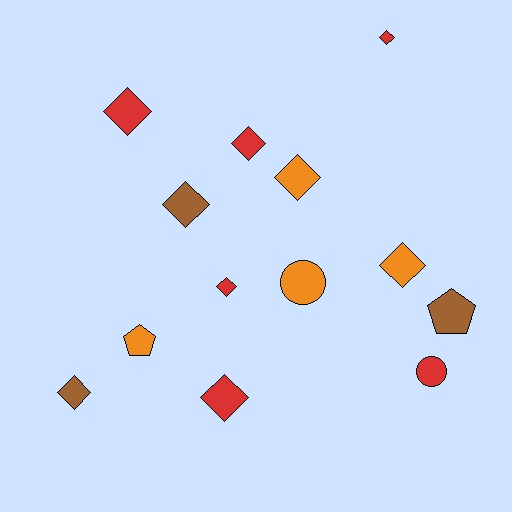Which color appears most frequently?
Red, with 6 objects.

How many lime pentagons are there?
There are no lime pentagons.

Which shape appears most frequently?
Diamond, with 9 objects.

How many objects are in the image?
There are 13 objects.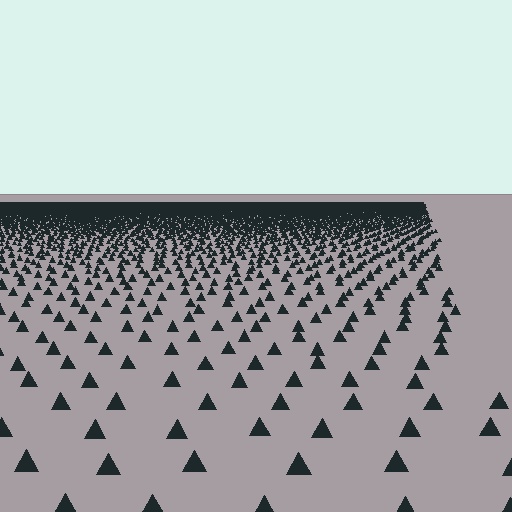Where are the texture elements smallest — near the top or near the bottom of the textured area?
Near the top.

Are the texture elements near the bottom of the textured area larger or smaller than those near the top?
Larger. Near the bottom, elements are closer to the viewer and appear at a bigger on-screen size.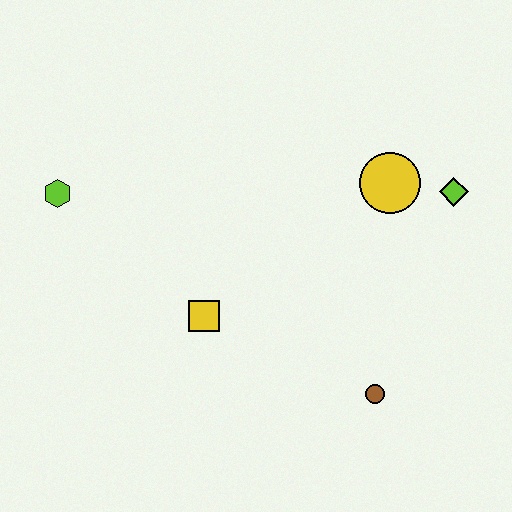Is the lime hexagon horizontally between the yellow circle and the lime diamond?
No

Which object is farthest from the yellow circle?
The lime hexagon is farthest from the yellow circle.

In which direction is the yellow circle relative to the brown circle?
The yellow circle is above the brown circle.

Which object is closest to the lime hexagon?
The yellow square is closest to the lime hexagon.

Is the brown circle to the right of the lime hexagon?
Yes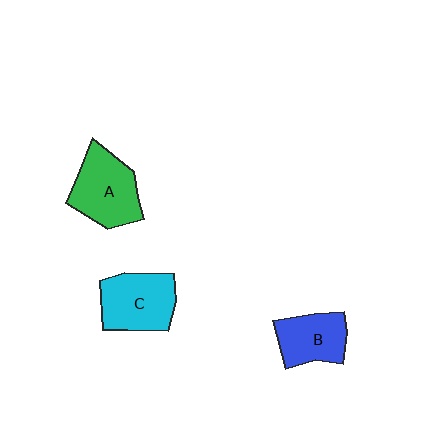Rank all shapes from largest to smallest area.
From largest to smallest: A (green), C (cyan), B (blue).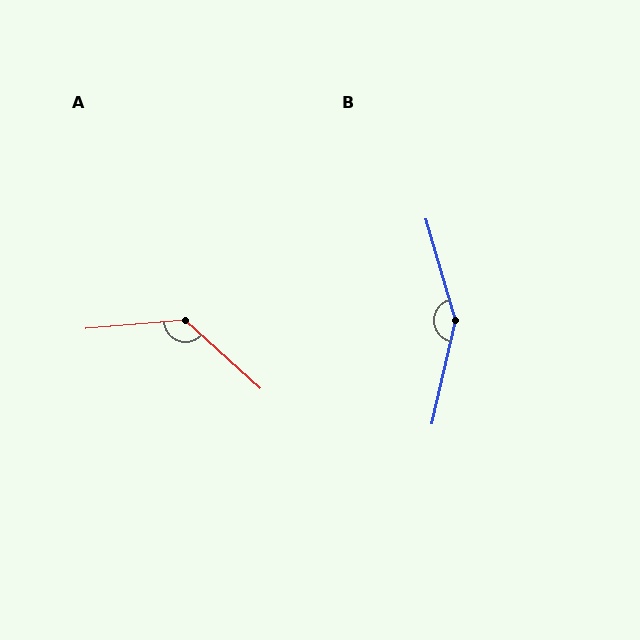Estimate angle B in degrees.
Approximately 151 degrees.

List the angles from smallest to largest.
A (133°), B (151°).